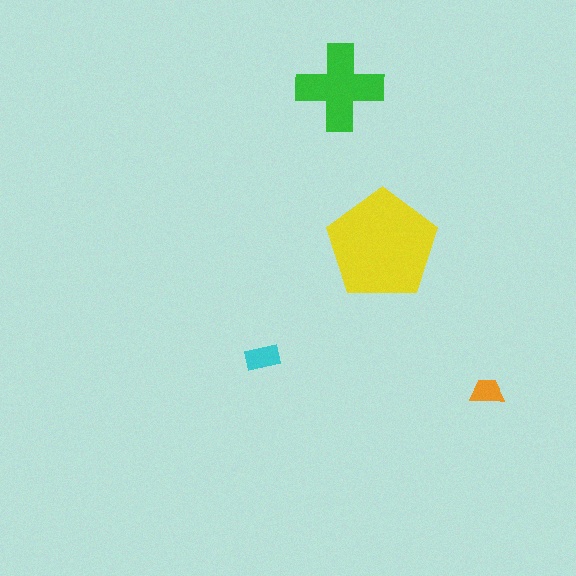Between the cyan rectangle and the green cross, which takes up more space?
The green cross.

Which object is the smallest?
The orange trapezoid.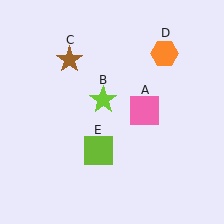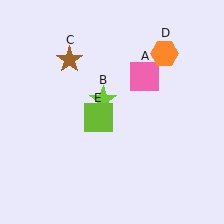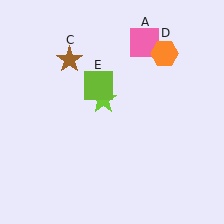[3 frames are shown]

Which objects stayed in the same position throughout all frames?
Lime star (object B) and brown star (object C) and orange hexagon (object D) remained stationary.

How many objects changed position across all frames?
2 objects changed position: pink square (object A), lime square (object E).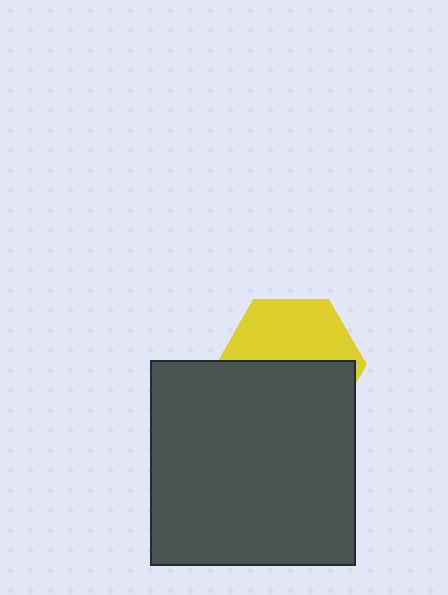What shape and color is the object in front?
The object in front is a dark gray square.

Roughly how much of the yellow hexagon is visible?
About half of it is visible (roughly 46%).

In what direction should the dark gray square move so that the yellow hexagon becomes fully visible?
The dark gray square should move down. That is the shortest direction to clear the overlap and leave the yellow hexagon fully visible.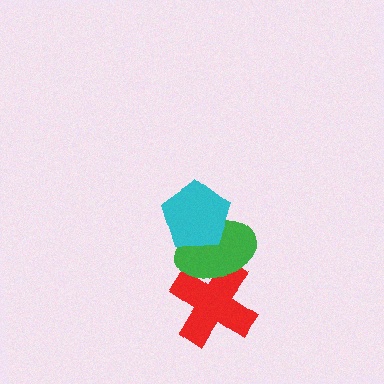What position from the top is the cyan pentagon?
The cyan pentagon is 1st from the top.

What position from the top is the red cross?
The red cross is 3rd from the top.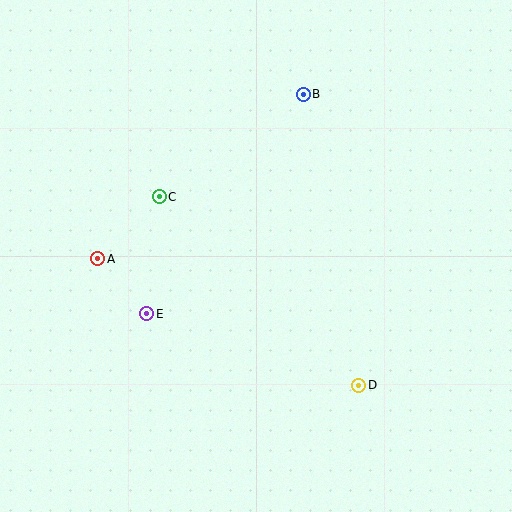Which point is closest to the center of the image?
Point C at (159, 197) is closest to the center.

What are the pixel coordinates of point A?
Point A is at (98, 259).